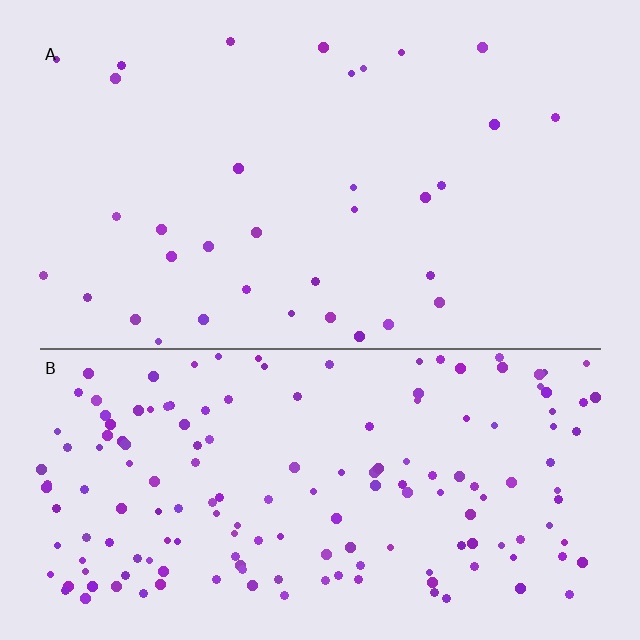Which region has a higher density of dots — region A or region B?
B (the bottom).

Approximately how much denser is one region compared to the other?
Approximately 4.9× — region B over region A.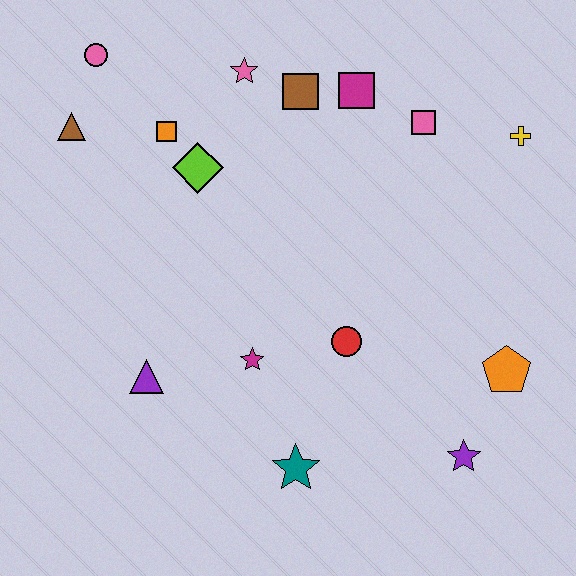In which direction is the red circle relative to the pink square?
The red circle is below the pink square.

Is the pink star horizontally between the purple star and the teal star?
No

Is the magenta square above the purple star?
Yes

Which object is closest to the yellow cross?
The pink square is closest to the yellow cross.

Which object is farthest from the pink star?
The purple star is farthest from the pink star.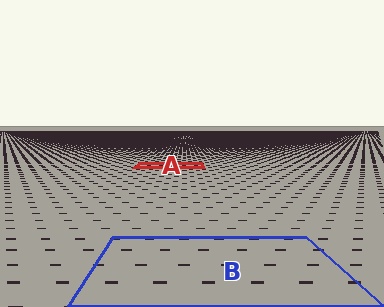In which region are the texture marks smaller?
The texture marks are smaller in region A, because it is farther away.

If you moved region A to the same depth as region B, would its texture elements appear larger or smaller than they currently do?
They would appear larger. At a closer depth, the same texture elements are projected at a bigger on-screen size.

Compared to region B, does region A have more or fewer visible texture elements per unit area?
Region A has more texture elements per unit area — they are packed more densely because it is farther away.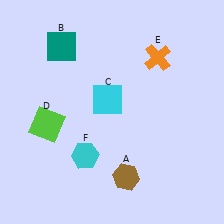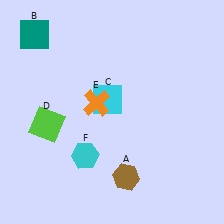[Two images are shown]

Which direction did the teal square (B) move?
The teal square (B) moved left.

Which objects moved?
The objects that moved are: the teal square (B), the orange cross (E).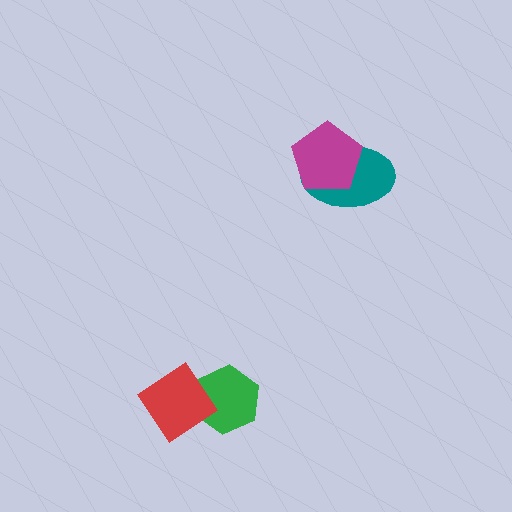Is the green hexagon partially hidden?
Yes, it is partially covered by another shape.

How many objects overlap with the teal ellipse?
1 object overlaps with the teal ellipse.